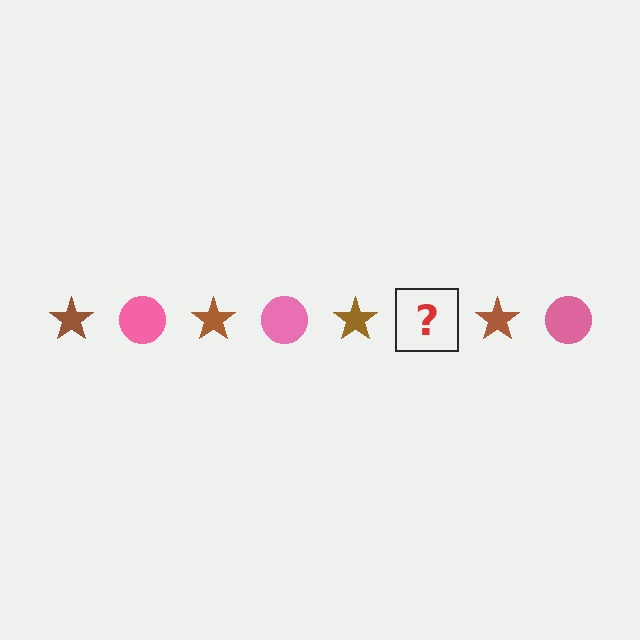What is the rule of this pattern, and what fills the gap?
The rule is that the pattern alternates between brown star and pink circle. The gap should be filled with a pink circle.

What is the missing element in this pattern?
The missing element is a pink circle.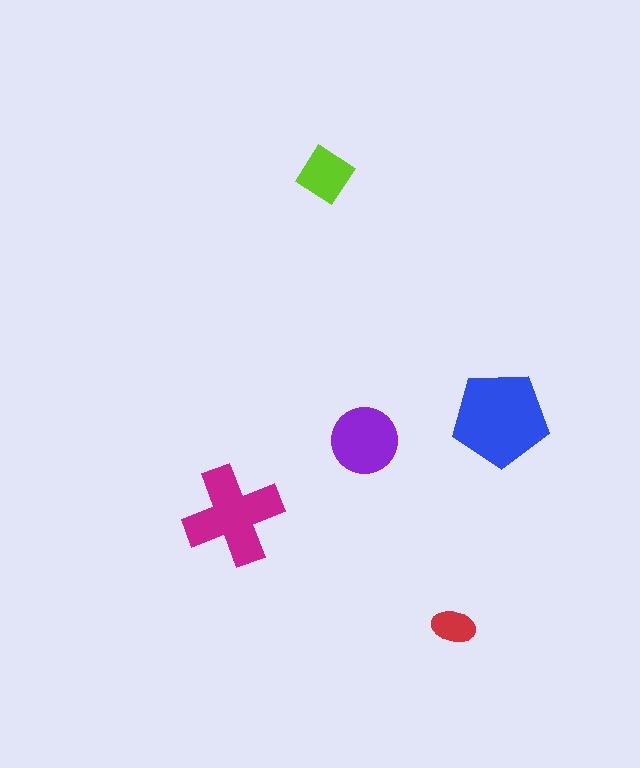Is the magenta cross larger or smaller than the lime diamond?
Larger.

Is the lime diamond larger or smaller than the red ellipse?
Larger.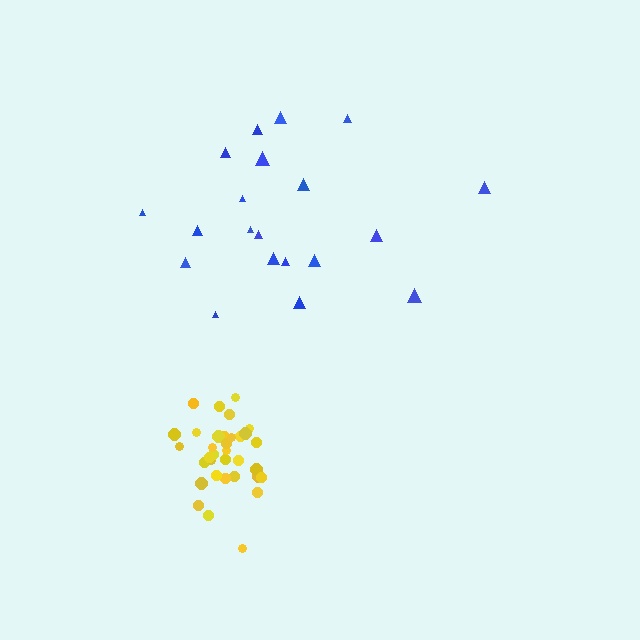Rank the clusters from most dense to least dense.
yellow, blue.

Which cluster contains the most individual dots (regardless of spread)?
Yellow (35).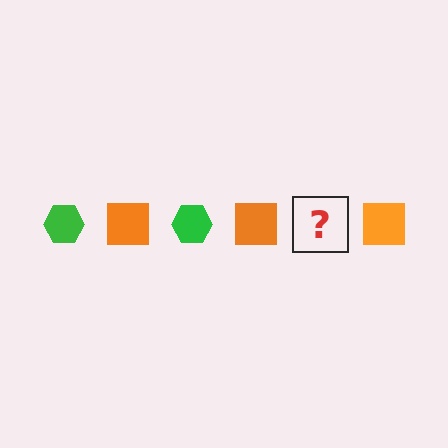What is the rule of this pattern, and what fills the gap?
The rule is that the pattern alternates between green hexagon and orange square. The gap should be filled with a green hexagon.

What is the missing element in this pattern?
The missing element is a green hexagon.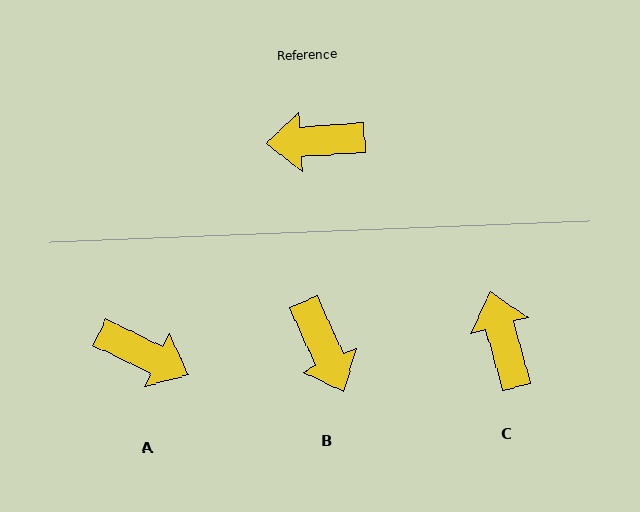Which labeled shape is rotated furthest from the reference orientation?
A, about 151 degrees away.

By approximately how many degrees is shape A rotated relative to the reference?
Approximately 151 degrees counter-clockwise.